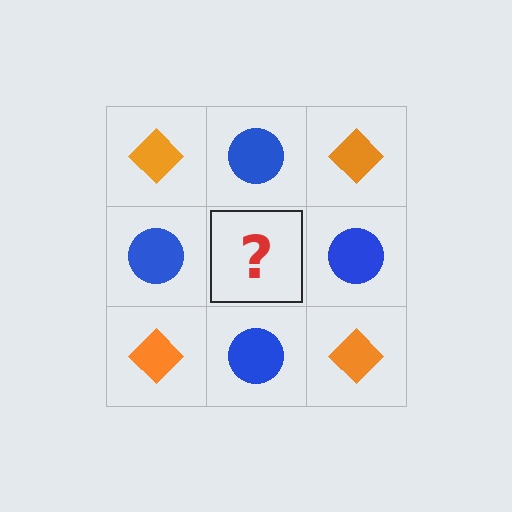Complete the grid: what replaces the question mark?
The question mark should be replaced with an orange diamond.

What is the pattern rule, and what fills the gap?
The rule is that it alternates orange diamond and blue circle in a checkerboard pattern. The gap should be filled with an orange diamond.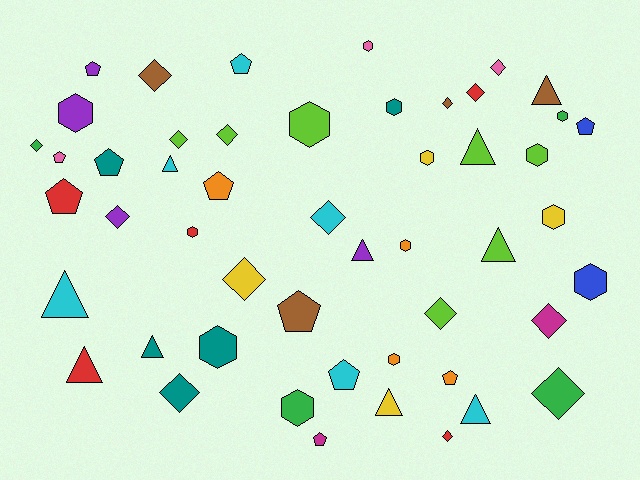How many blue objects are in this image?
There are 2 blue objects.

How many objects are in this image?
There are 50 objects.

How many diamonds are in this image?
There are 15 diamonds.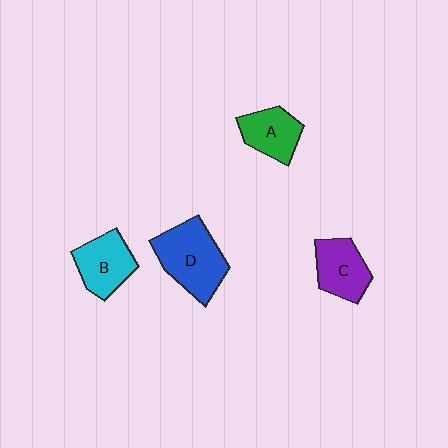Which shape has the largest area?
Shape D (blue).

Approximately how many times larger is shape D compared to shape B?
Approximately 1.4 times.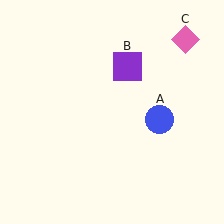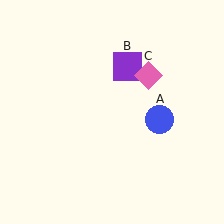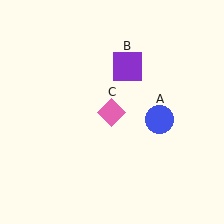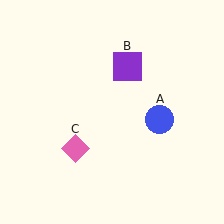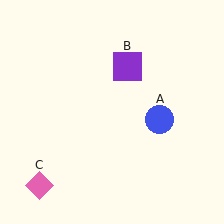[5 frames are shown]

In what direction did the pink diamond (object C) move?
The pink diamond (object C) moved down and to the left.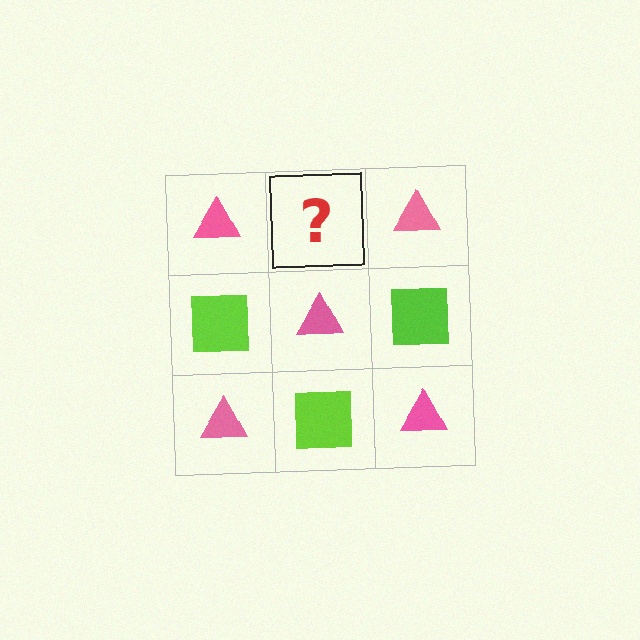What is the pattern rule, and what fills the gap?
The rule is that it alternates pink triangle and lime square in a checkerboard pattern. The gap should be filled with a lime square.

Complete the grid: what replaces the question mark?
The question mark should be replaced with a lime square.